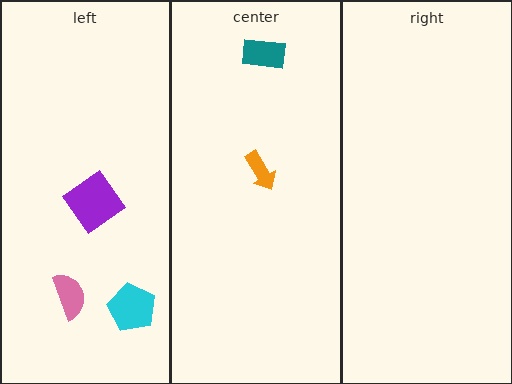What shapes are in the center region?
The orange arrow, the teal rectangle.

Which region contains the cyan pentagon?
The left region.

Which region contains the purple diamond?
The left region.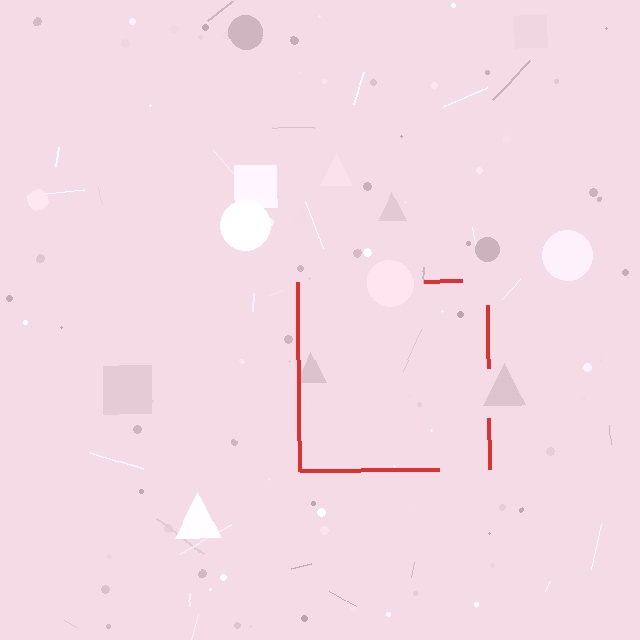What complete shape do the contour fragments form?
The contour fragments form a square.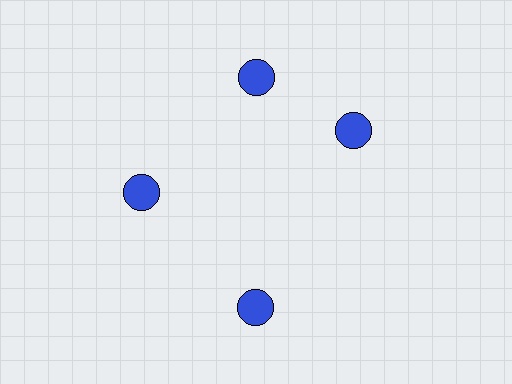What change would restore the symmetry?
The symmetry would be restored by rotating it back into even spacing with its neighbors so that all 4 circles sit at equal angles and equal distance from the center.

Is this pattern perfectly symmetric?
No. The 4 blue circles are arranged in a ring, but one element near the 3 o'clock position is rotated out of alignment along the ring, breaking the 4-fold rotational symmetry.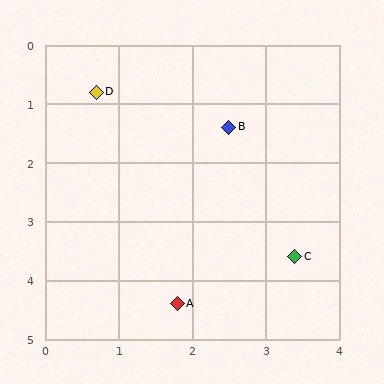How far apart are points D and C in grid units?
Points D and C are about 3.9 grid units apart.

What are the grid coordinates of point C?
Point C is at approximately (3.4, 3.6).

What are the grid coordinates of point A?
Point A is at approximately (1.8, 4.4).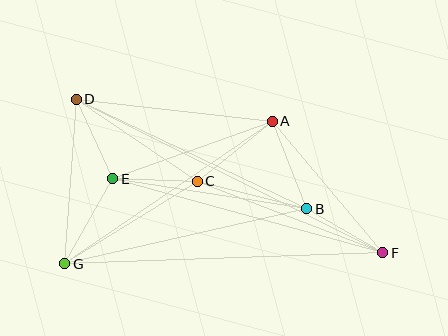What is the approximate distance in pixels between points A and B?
The distance between A and B is approximately 94 pixels.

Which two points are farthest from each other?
Points D and F are farthest from each other.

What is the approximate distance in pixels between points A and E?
The distance between A and E is approximately 169 pixels.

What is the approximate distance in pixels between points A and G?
The distance between A and G is approximately 252 pixels.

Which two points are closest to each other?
Points C and E are closest to each other.